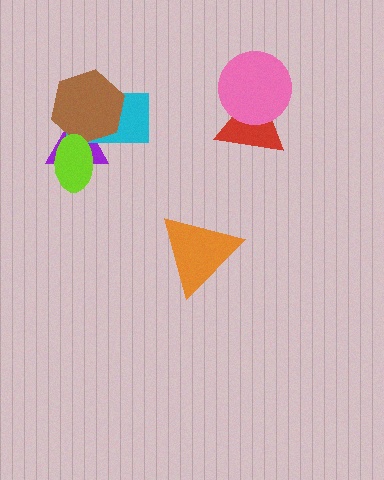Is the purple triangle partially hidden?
Yes, it is partially covered by another shape.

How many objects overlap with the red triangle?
1 object overlaps with the red triangle.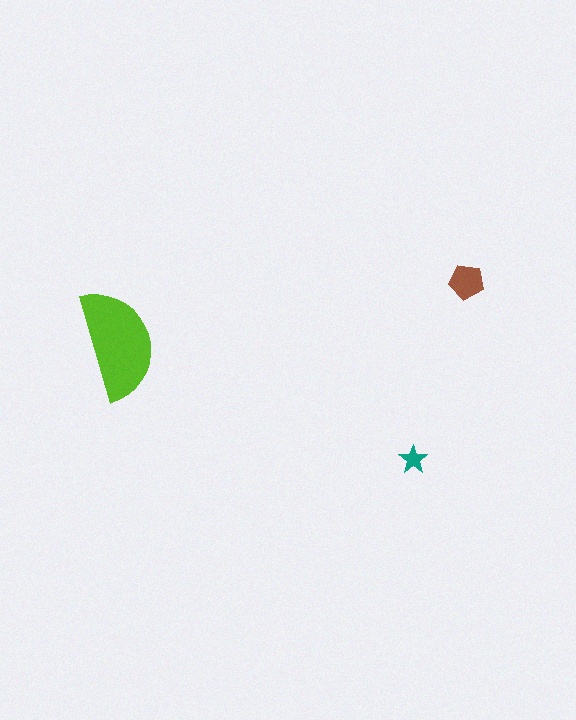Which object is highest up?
The brown pentagon is topmost.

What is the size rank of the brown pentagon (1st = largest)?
2nd.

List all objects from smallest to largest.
The teal star, the brown pentagon, the lime semicircle.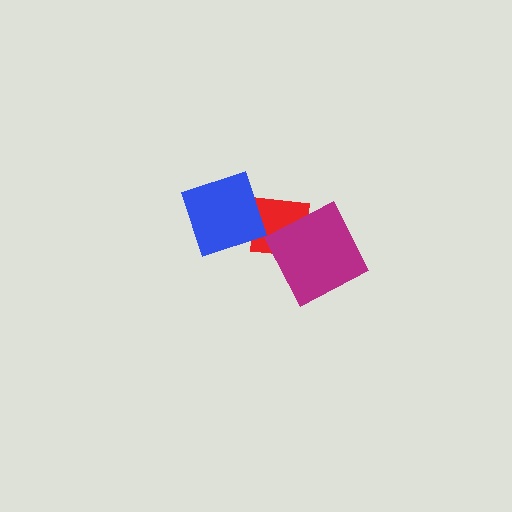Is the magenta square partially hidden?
No, no other shape covers it.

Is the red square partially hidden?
Yes, it is partially covered by another shape.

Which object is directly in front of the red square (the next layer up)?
The magenta square is directly in front of the red square.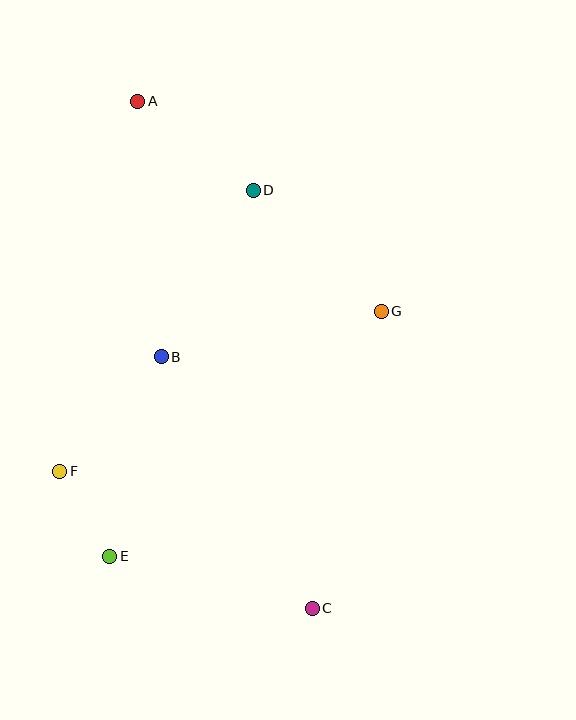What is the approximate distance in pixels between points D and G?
The distance between D and G is approximately 176 pixels.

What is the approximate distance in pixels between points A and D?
The distance between A and D is approximately 146 pixels.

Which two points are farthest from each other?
Points A and C are farthest from each other.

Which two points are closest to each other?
Points E and F are closest to each other.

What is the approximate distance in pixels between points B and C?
The distance between B and C is approximately 293 pixels.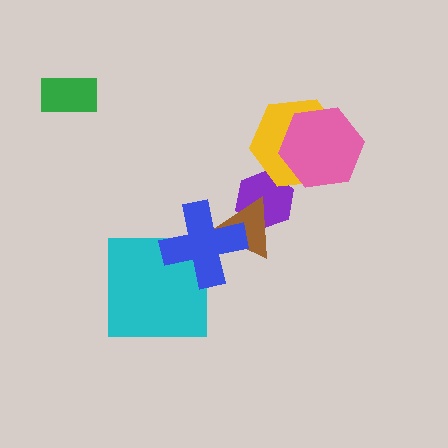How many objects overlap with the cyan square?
1 object overlaps with the cyan square.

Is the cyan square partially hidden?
Yes, it is partially covered by another shape.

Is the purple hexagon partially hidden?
Yes, it is partially covered by another shape.